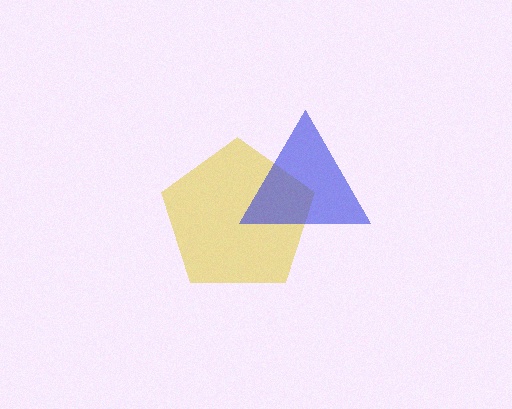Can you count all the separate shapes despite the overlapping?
Yes, there are 2 separate shapes.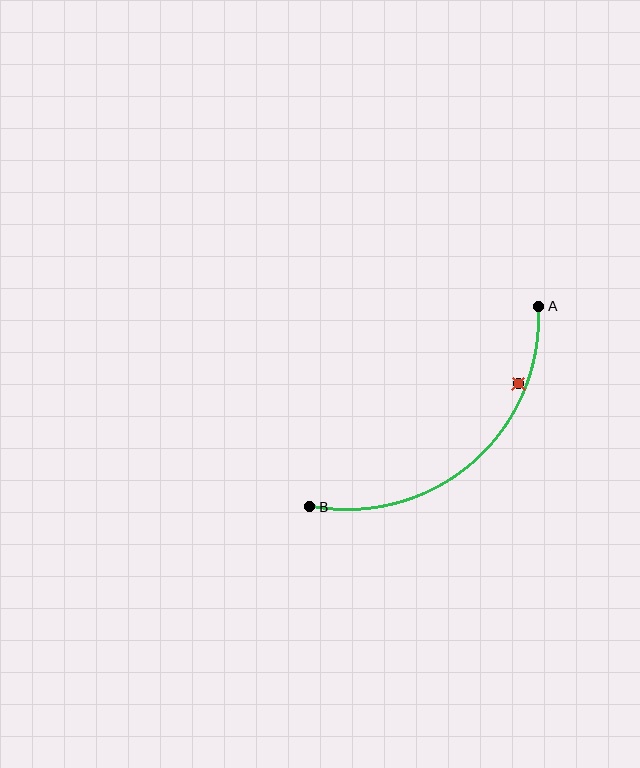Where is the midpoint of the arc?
The arc midpoint is the point on the curve farthest from the straight line joining A and B. It sits below and to the right of that line.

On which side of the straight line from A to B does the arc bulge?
The arc bulges below and to the right of the straight line connecting A and B.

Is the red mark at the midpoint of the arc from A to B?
No — the red mark does not lie on the arc at all. It sits slightly inside the curve.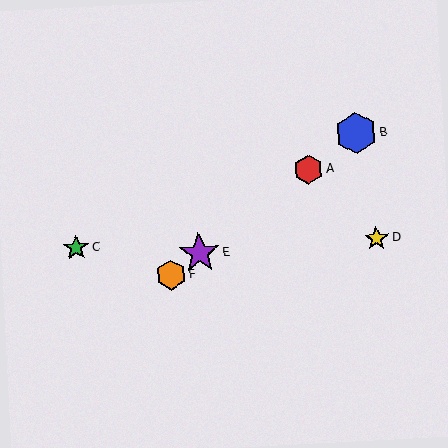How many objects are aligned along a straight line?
4 objects (A, B, E, F) are aligned along a straight line.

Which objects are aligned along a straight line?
Objects A, B, E, F are aligned along a straight line.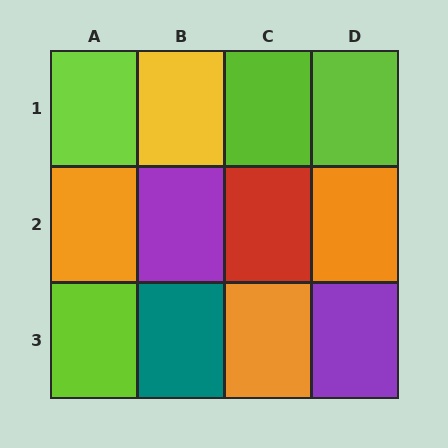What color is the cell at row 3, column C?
Orange.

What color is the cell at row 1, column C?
Lime.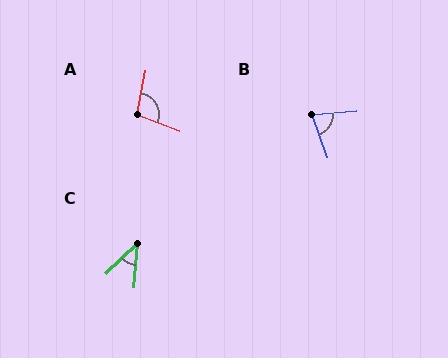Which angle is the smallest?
C, at approximately 41 degrees.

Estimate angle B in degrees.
Approximately 75 degrees.